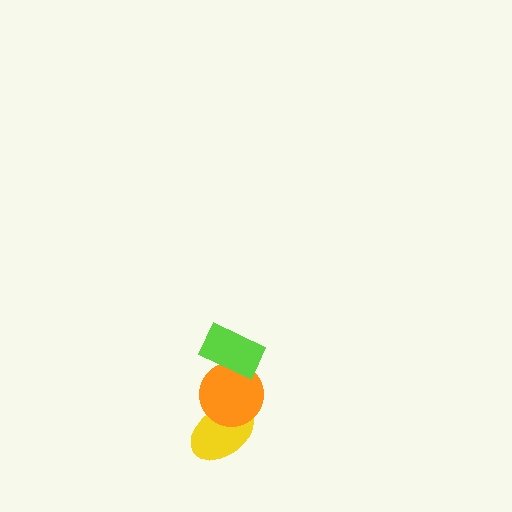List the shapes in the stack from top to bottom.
From top to bottom: the lime rectangle, the orange circle, the yellow ellipse.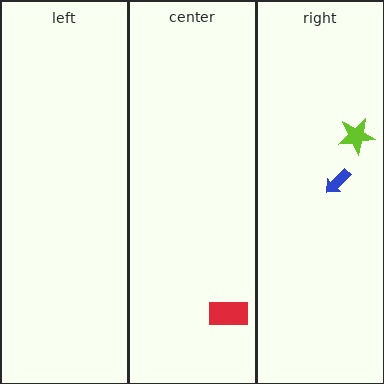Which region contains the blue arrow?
The right region.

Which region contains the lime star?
The right region.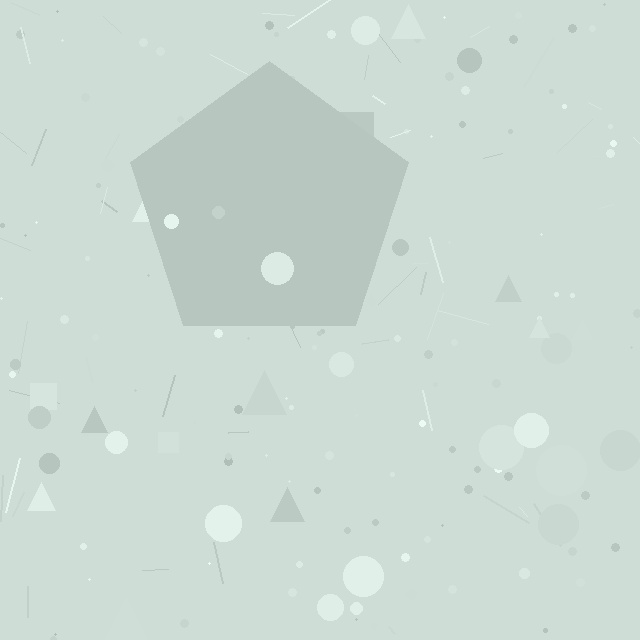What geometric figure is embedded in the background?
A pentagon is embedded in the background.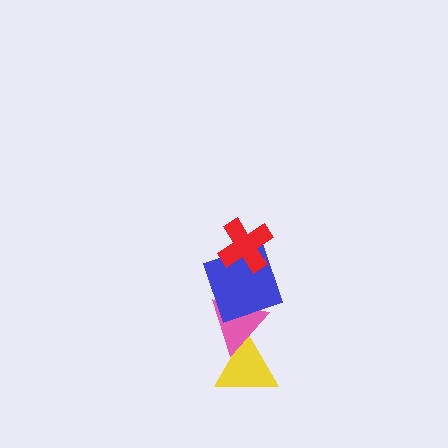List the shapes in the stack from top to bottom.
From top to bottom: the red cross, the blue square, the pink triangle, the yellow triangle.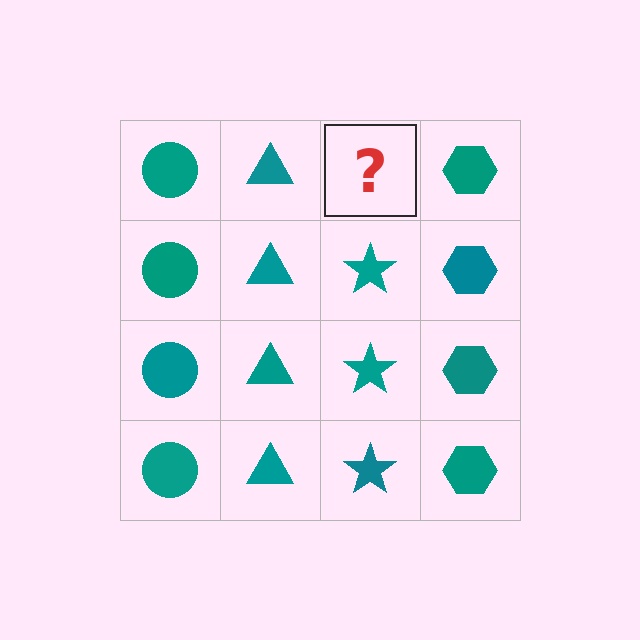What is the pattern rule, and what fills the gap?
The rule is that each column has a consistent shape. The gap should be filled with a teal star.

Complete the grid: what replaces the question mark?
The question mark should be replaced with a teal star.